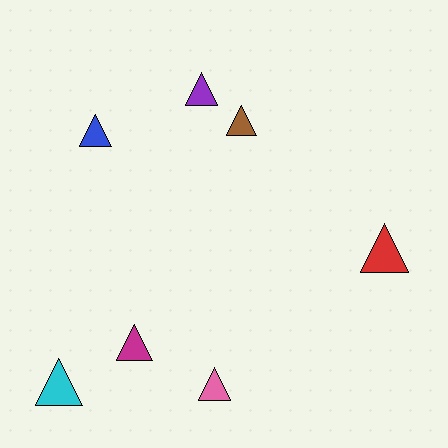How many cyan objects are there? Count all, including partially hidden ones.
There is 1 cyan object.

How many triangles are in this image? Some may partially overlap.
There are 7 triangles.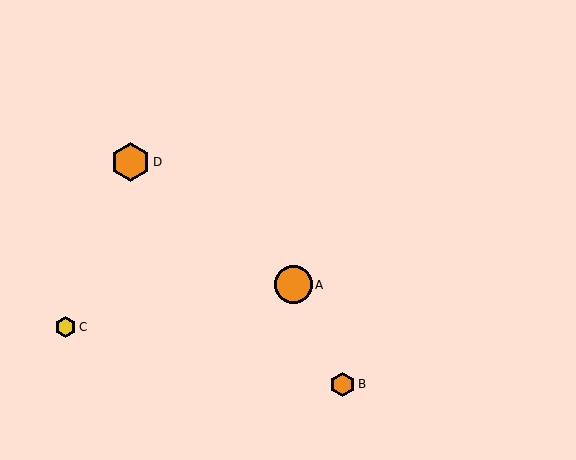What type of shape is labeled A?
Shape A is an orange circle.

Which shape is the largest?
The orange hexagon (labeled D) is the largest.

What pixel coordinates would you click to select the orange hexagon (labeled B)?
Click at (342, 384) to select the orange hexagon B.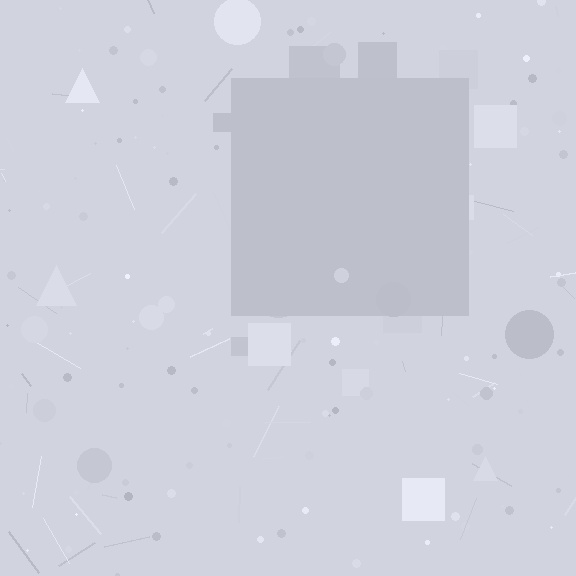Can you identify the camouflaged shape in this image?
The camouflaged shape is a square.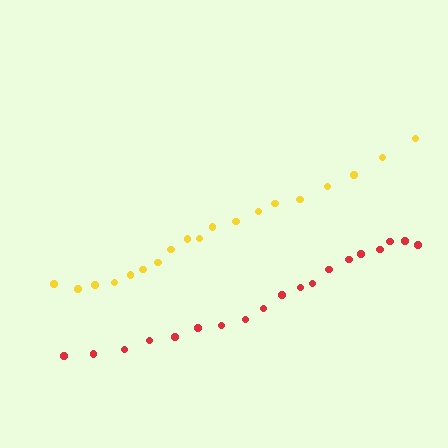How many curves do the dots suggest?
There are 2 distinct paths.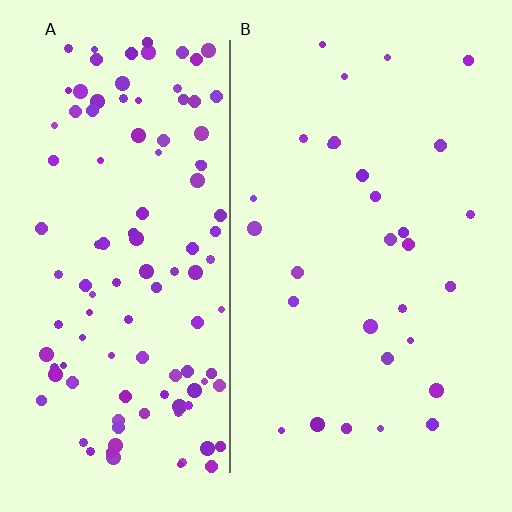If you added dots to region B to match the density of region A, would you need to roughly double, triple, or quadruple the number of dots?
Approximately quadruple.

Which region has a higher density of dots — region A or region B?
A (the left).